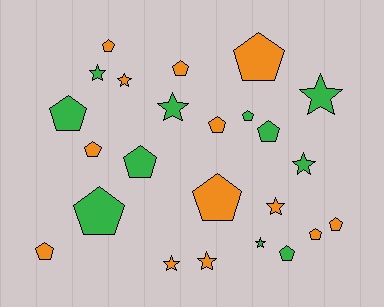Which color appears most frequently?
Orange, with 13 objects.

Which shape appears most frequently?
Pentagon, with 15 objects.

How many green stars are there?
There are 5 green stars.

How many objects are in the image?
There are 24 objects.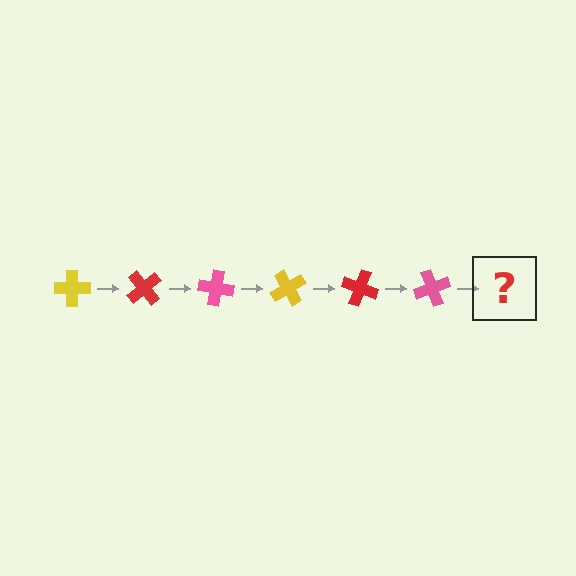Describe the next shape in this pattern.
It should be a yellow cross, rotated 300 degrees from the start.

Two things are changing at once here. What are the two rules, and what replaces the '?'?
The two rules are that it rotates 50 degrees each step and the color cycles through yellow, red, and pink. The '?' should be a yellow cross, rotated 300 degrees from the start.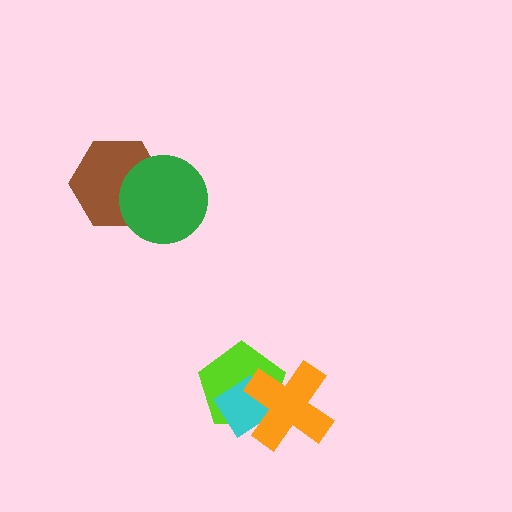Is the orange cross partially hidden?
No, no other shape covers it.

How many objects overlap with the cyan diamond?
2 objects overlap with the cyan diamond.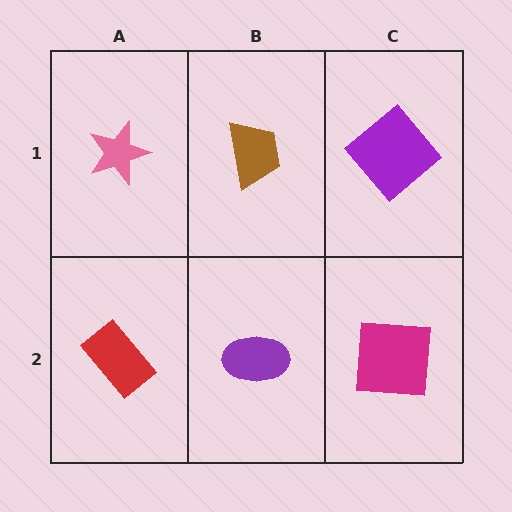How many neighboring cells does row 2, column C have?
2.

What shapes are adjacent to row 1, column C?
A magenta square (row 2, column C), a brown trapezoid (row 1, column B).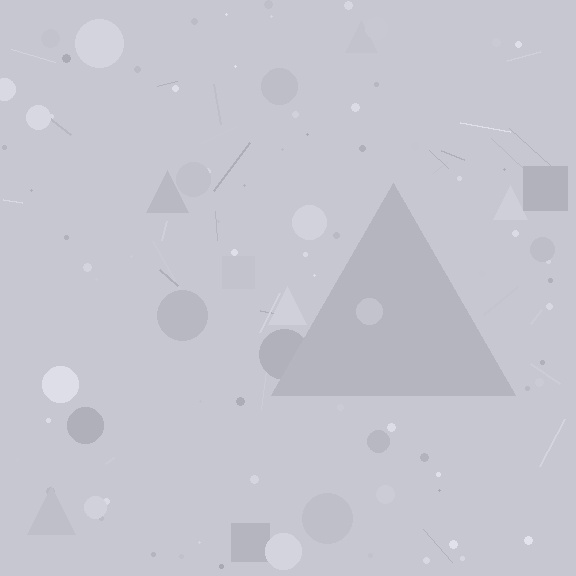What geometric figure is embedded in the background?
A triangle is embedded in the background.